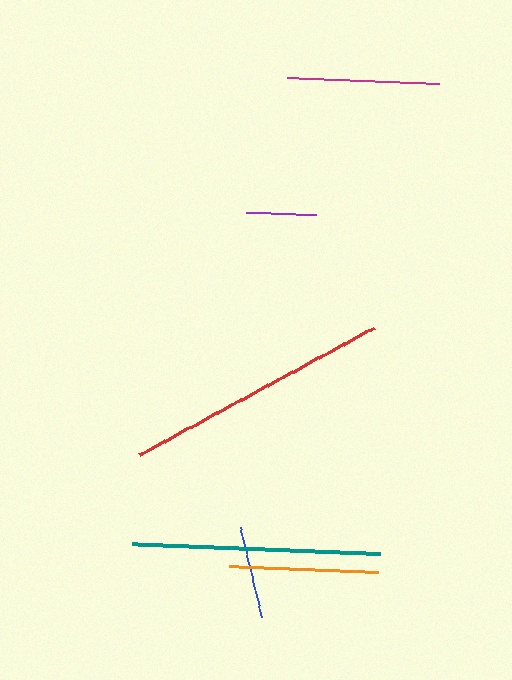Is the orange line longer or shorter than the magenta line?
The magenta line is longer than the orange line.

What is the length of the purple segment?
The purple segment is approximately 70 pixels long.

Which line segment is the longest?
The red line is the longest at approximately 266 pixels.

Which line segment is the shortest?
The purple line is the shortest at approximately 70 pixels.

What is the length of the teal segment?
The teal segment is approximately 248 pixels long.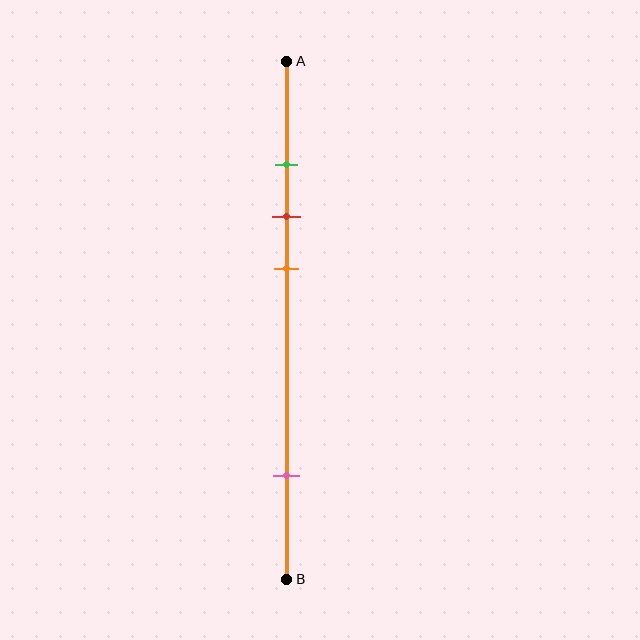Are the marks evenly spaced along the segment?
No, the marks are not evenly spaced.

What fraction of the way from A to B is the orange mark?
The orange mark is approximately 40% (0.4) of the way from A to B.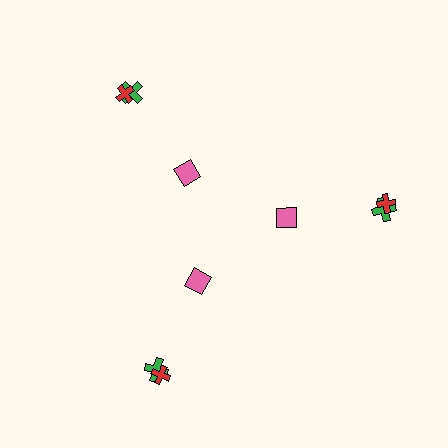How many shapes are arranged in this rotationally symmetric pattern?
There are 9 shapes, arranged in 3 groups of 3.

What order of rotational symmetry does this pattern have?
This pattern has 3-fold rotational symmetry.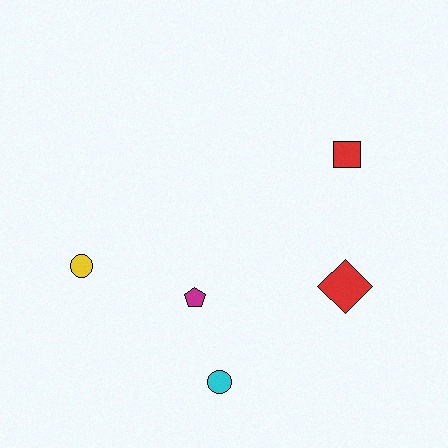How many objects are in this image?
There are 5 objects.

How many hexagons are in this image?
There are no hexagons.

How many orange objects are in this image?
There are no orange objects.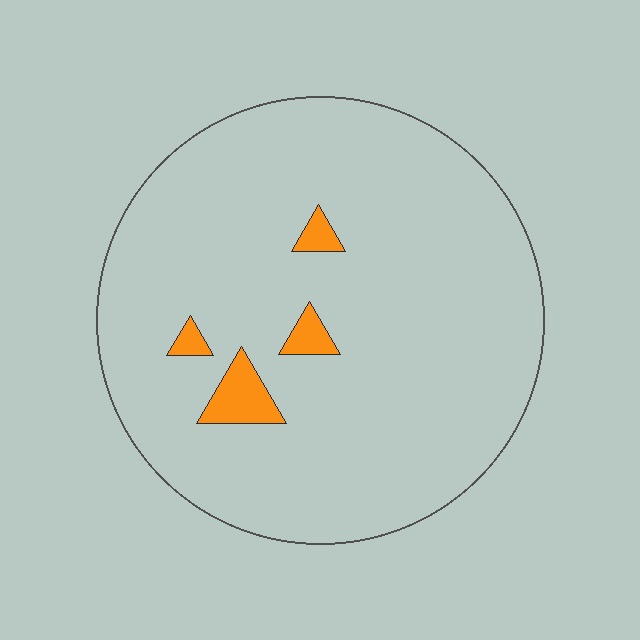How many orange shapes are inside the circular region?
4.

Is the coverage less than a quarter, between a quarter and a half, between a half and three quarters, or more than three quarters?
Less than a quarter.